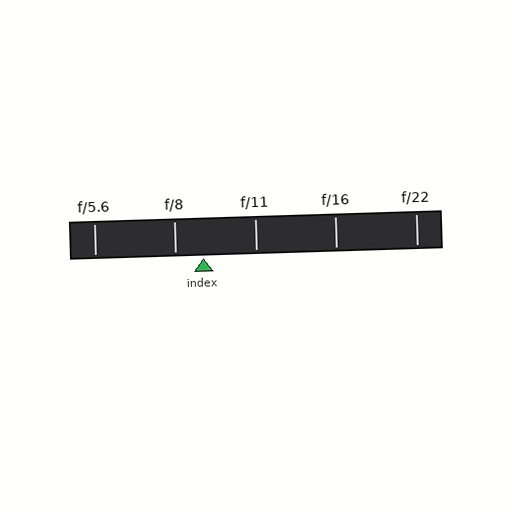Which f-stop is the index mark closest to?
The index mark is closest to f/8.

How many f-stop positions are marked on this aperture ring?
There are 5 f-stop positions marked.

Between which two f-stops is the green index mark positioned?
The index mark is between f/8 and f/11.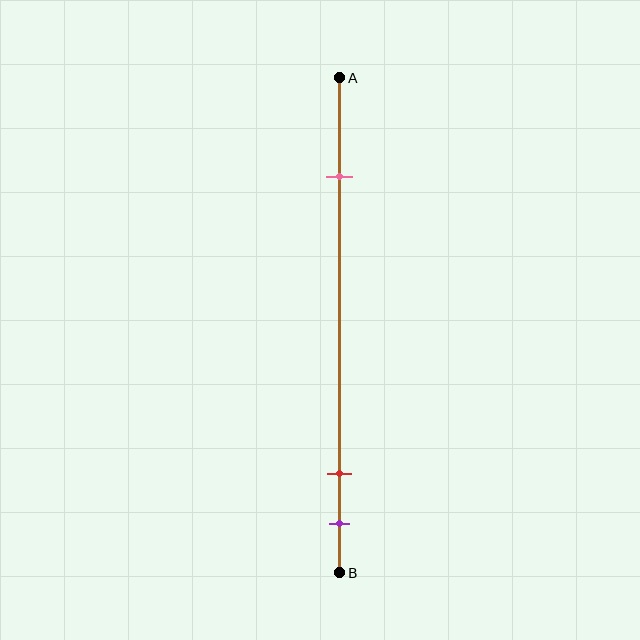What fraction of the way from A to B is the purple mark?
The purple mark is approximately 90% (0.9) of the way from A to B.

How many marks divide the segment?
There are 3 marks dividing the segment.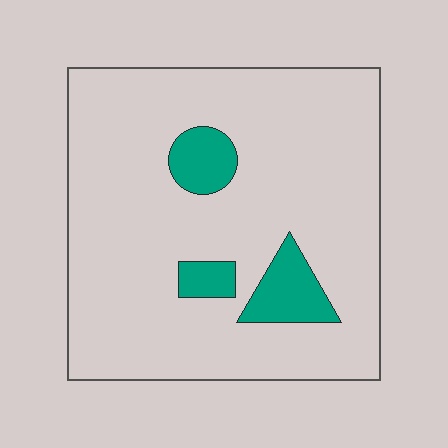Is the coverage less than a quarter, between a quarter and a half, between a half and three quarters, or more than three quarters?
Less than a quarter.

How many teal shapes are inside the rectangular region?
3.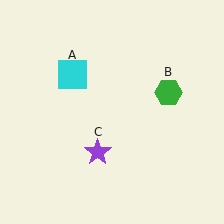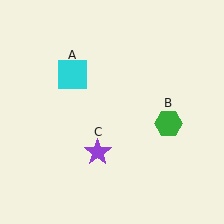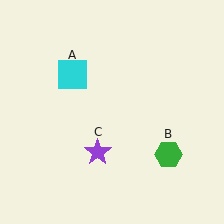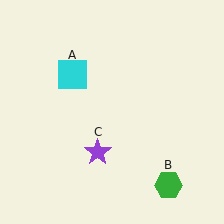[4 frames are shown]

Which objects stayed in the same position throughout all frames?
Cyan square (object A) and purple star (object C) remained stationary.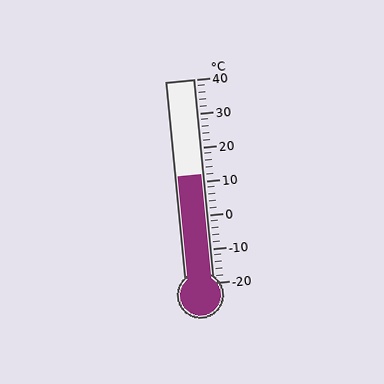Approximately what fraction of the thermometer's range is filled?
The thermometer is filled to approximately 55% of its range.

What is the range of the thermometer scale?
The thermometer scale ranges from -20°C to 40°C.